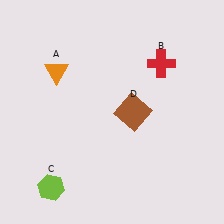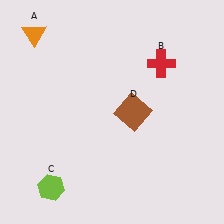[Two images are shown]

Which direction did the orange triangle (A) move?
The orange triangle (A) moved up.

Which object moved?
The orange triangle (A) moved up.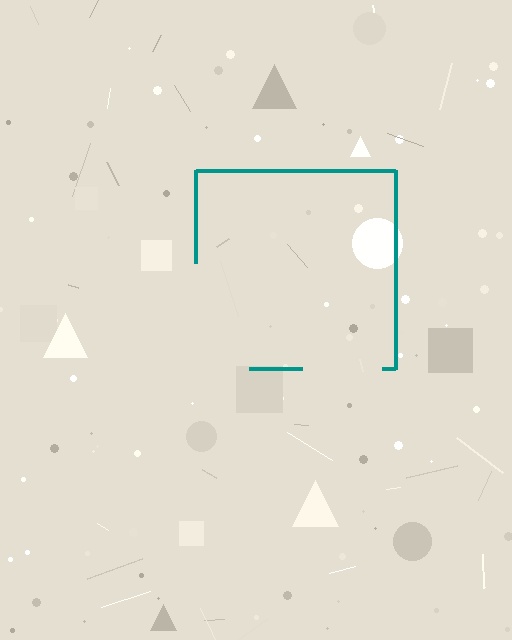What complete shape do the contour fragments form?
The contour fragments form a square.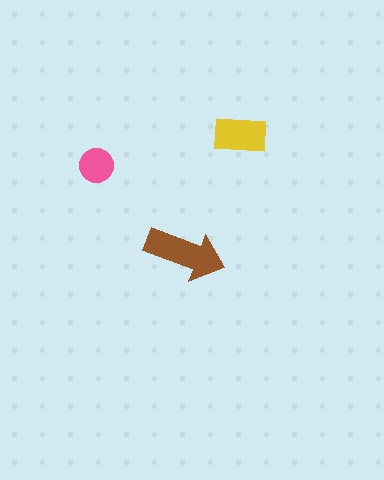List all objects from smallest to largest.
The pink circle, the yellow rectangle, the brown arrow.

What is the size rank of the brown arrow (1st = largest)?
1st.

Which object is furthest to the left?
The pink circle is leftmost.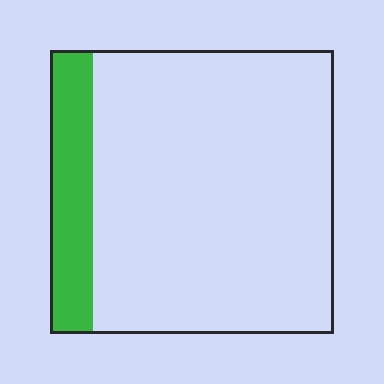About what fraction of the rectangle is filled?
About one sixth (1/6).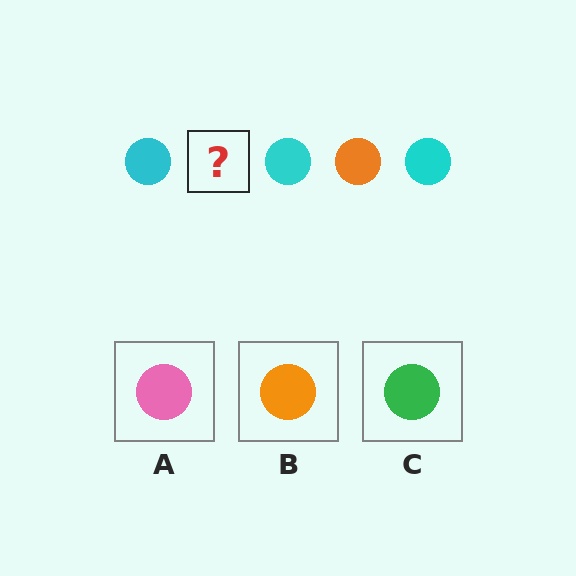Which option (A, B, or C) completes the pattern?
B.